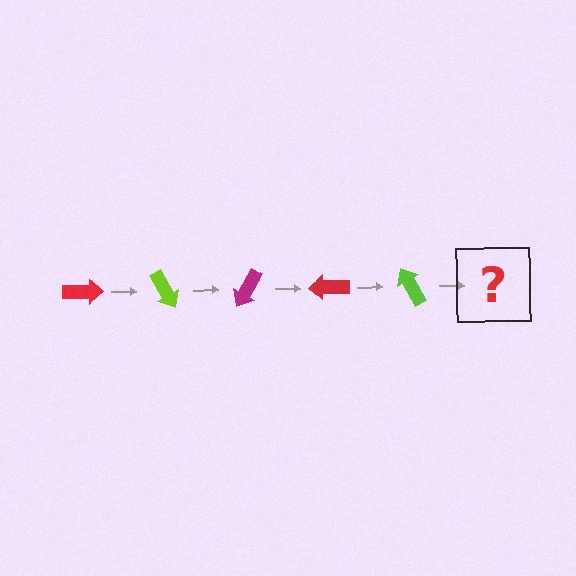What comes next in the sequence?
The next element should be a magenta arrow, rotated 300 degrees from the start.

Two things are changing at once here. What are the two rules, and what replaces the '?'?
The two rules are that it rotates 60 degrees each step and the color cycles through red, lime, and magenta. The '?' should be a magenta arrow, rotated 300 degrees from the start.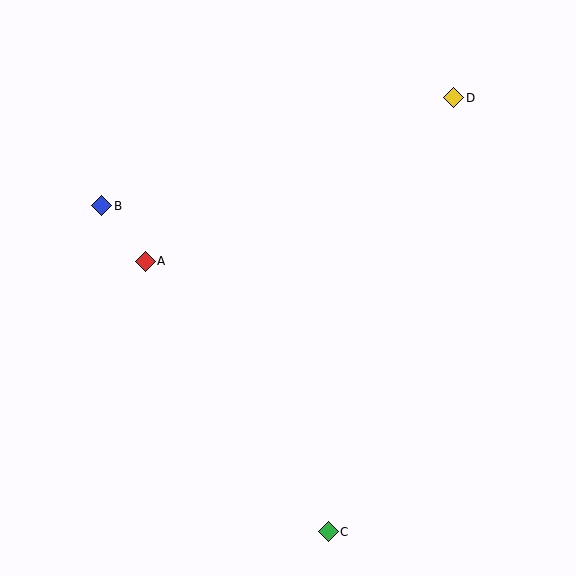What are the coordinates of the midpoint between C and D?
The midpoint between C and D is at (391, 315).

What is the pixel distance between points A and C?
The distance between A and C is 326 pixels.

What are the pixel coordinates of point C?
Point C is at (328, 532).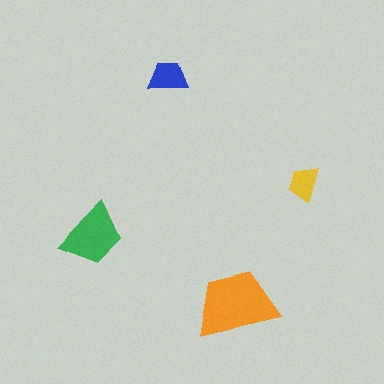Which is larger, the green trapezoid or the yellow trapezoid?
The green one.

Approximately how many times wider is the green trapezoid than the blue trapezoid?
About 1.5 times wider.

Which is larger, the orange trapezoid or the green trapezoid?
The orange one.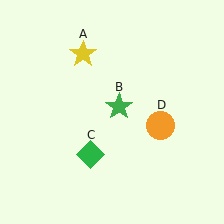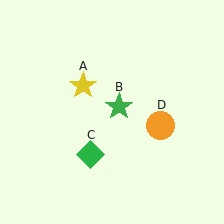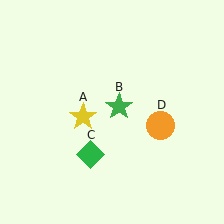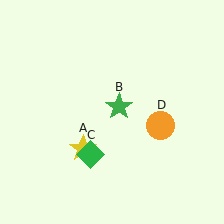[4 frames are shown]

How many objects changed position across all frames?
1 object changed position: yellow star (object A).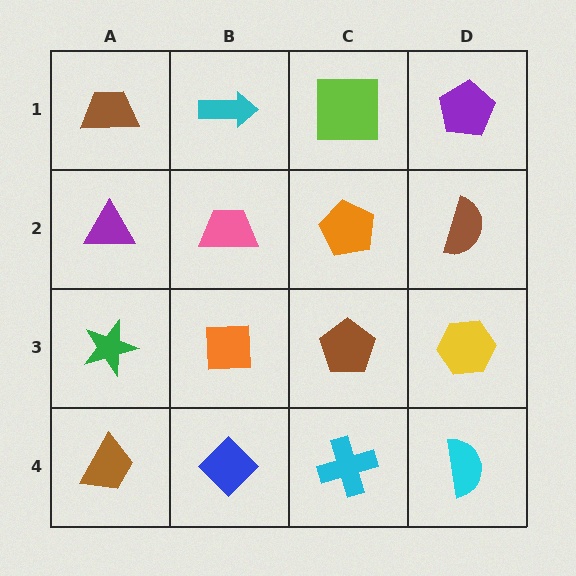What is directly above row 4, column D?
A yellow hexagon.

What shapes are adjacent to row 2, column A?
A brown trapezoid (row 1, column A), a green star (row 3, column A), a pink trapezoid (row 2, column B).